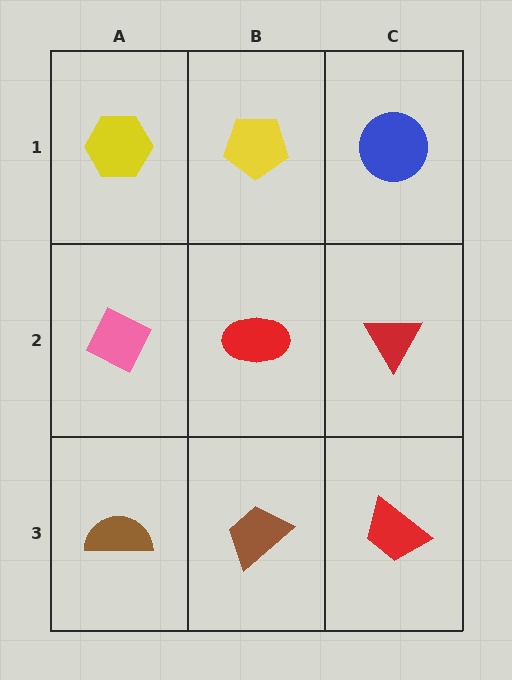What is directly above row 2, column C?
A blue circle.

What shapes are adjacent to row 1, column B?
A red ellipse (row 2, column B), a yellow hexagon (row 1, column A), a blue circle (row 1, column C).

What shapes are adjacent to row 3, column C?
A red triangle (row 2, column C), a brown trapezoid (row 3, column B).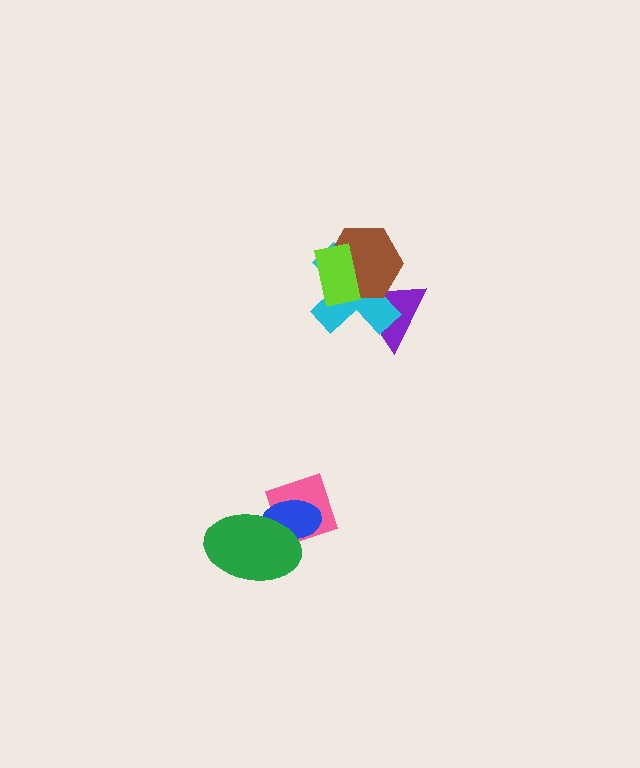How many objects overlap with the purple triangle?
2 objects overlap with the purple triangle.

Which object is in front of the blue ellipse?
The green ellipse is in front of the blue ellipse.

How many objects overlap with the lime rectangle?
2 objects overlap with the lime rectangle.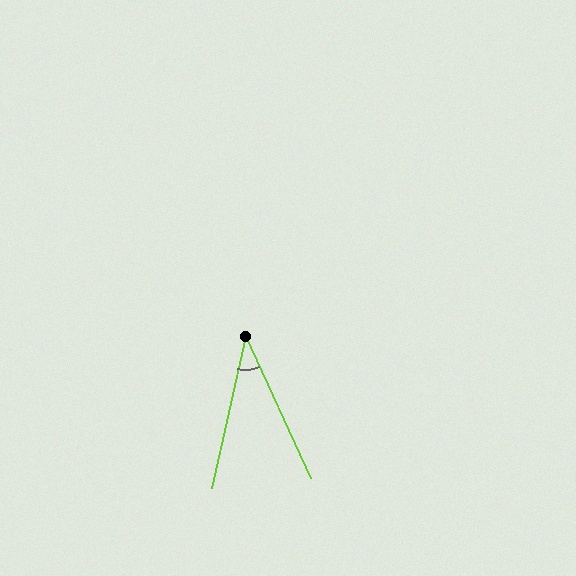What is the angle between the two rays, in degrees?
Approximately 37 degrees.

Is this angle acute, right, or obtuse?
It is acute.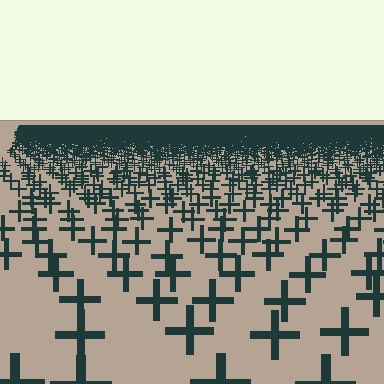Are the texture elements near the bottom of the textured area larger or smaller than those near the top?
Larger. Near the bottom, elements are closer to the viewer and appear at a bigger on-screen size.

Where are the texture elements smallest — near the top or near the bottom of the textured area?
Near the top.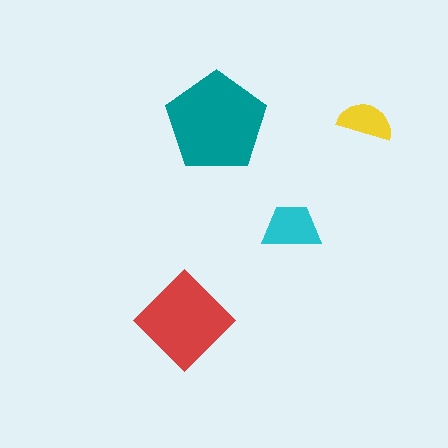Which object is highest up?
The yellow semicircle is topmost.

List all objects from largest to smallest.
The teal pentagon, the red diamond, the cyan trapezoid, the yellow semicircle.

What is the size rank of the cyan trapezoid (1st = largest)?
3rd.